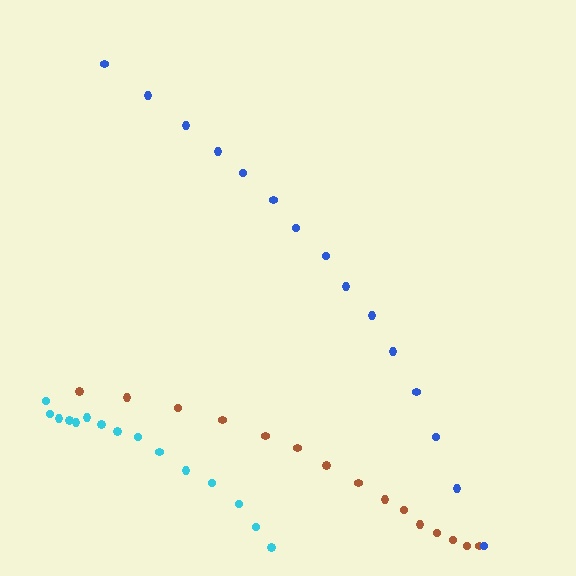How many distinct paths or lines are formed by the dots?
There are 3 distinct paths.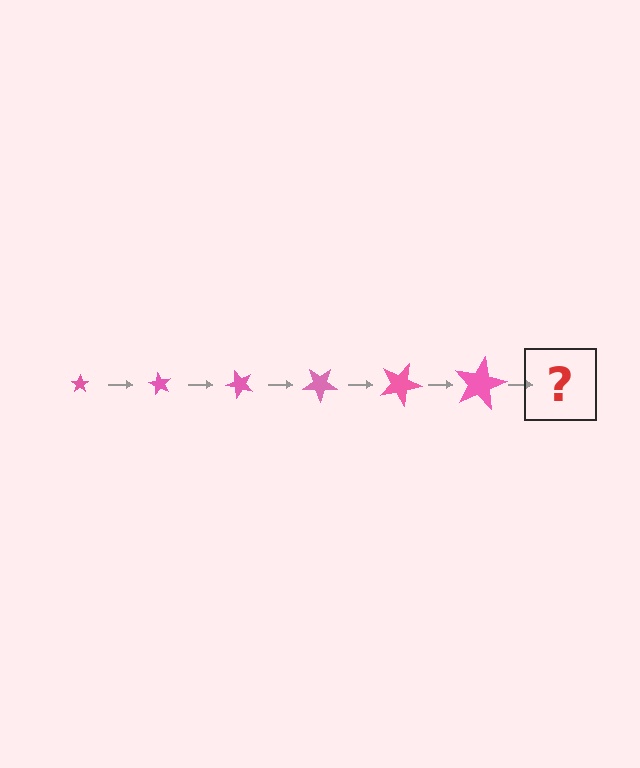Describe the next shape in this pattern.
It should be a star, larger than the previous one and rotated 360 degrees from the start.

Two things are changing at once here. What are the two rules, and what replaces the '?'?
The two rules are that the star grows larger each step and it rotates 60 degrees each step. The '?' should be a star, larger than the previous one and rotated 360 degrees from the start.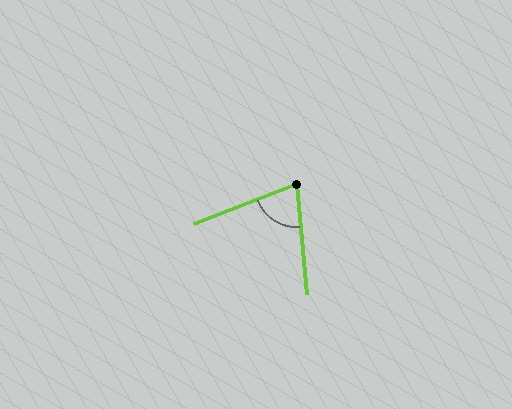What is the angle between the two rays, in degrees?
Approximately 74 degrees.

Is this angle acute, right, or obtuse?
It is acute.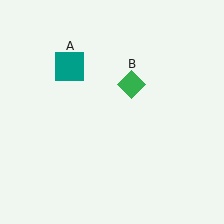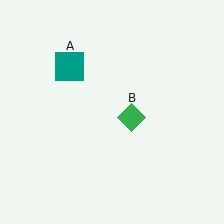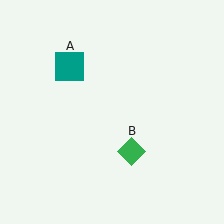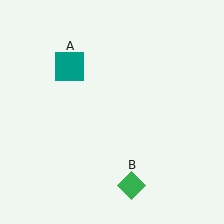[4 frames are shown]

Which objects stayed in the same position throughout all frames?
Teal square (object A) remained stationary.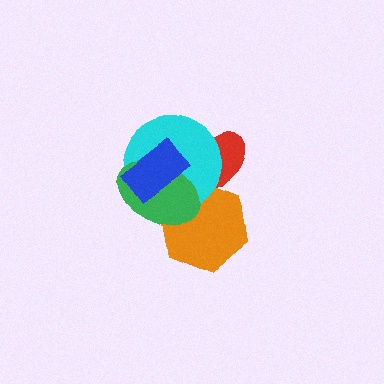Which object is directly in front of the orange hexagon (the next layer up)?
The red ellipse is directly in front of the orange hexagon.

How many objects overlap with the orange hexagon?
3 objects overlap with the orange hexagon.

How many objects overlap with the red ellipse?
2 objects overlap with the red ellipse.